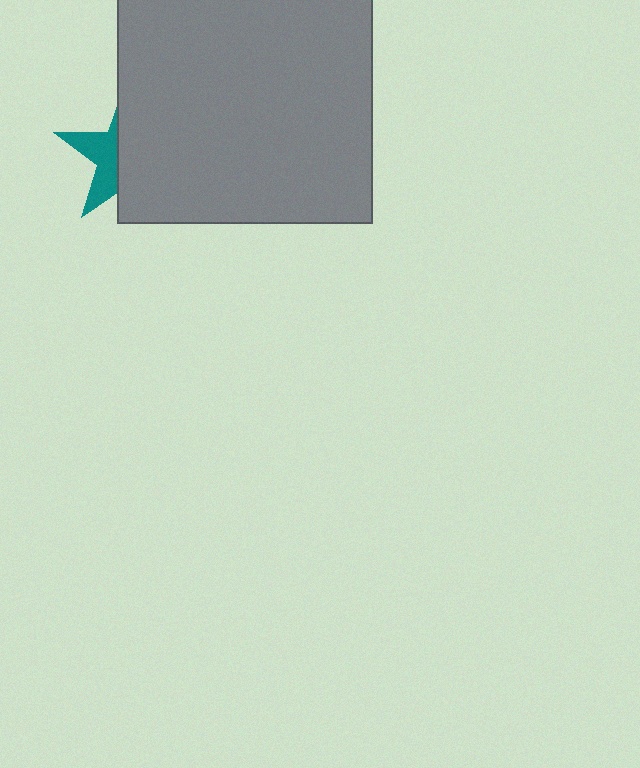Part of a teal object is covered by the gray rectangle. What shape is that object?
It is a star.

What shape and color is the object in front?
The object in front is a gray rectangle.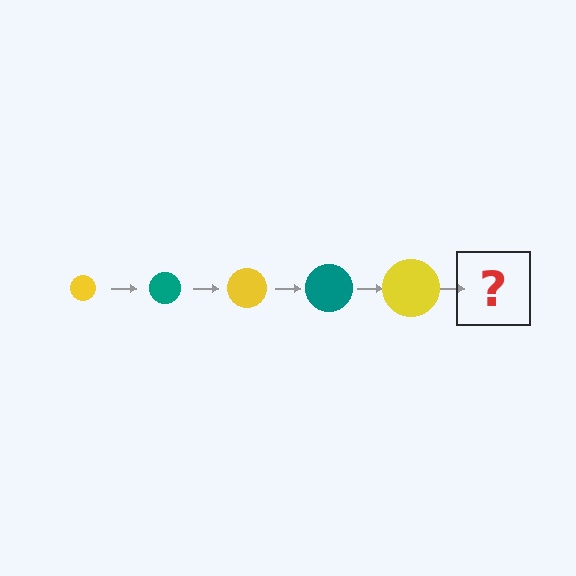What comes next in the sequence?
The next element should be a teal circle, larger than the previous one.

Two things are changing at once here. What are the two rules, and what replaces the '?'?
The two rules are that the circle grows larger each step and the color cycles through yellow and teal. The '?' should be a teal circle, larger than the previous one.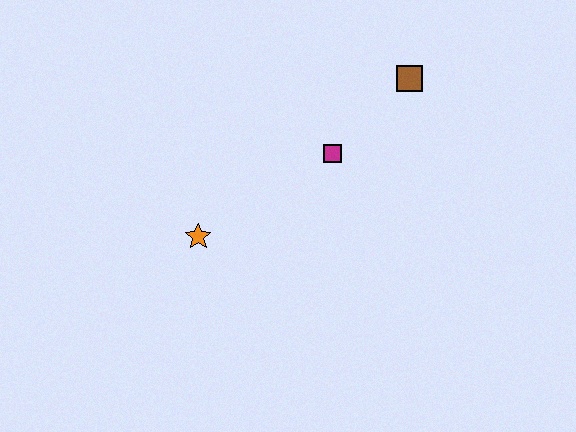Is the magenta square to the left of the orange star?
No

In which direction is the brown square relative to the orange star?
The brown square is to the right of the orange star.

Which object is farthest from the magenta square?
The orange star is farthest from the magenta square.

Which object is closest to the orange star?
The magenta square is closest to the orange star.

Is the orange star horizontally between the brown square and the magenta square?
No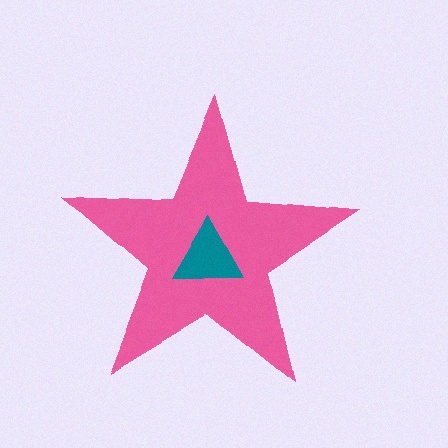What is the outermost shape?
The pink star.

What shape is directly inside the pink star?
The teal triangle.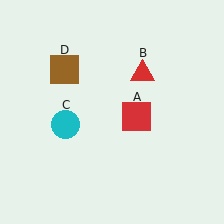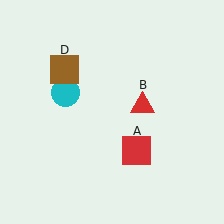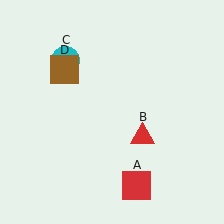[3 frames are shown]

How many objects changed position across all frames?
3 objects changed position: red square (object A), red triangle (object B), cyan circle (object C).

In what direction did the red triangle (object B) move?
The red triangle (object B) moved down.